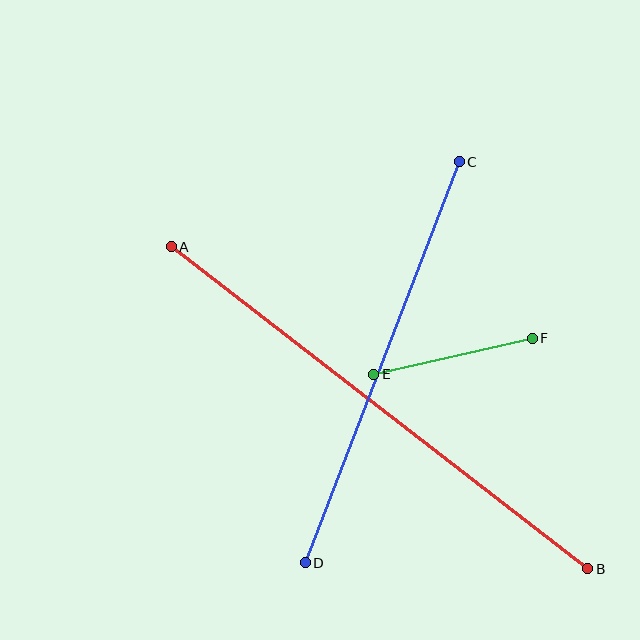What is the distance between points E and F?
The distance is approximately 163 pixels.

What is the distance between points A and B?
The distance is approximately 526 pixels.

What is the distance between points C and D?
The distance is approximately 430 pixels.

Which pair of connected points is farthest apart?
Points A and B are farthest apart.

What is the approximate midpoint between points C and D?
The midpoint is at approximately (382, 362) pixels.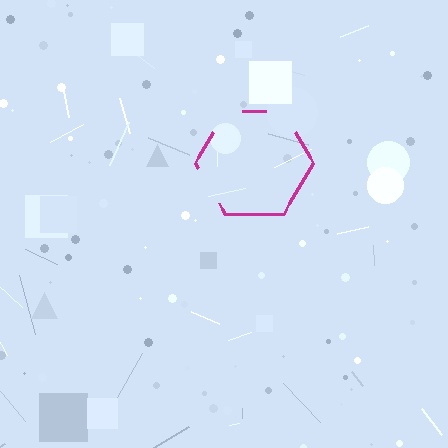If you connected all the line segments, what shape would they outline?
They would outline a hexagon.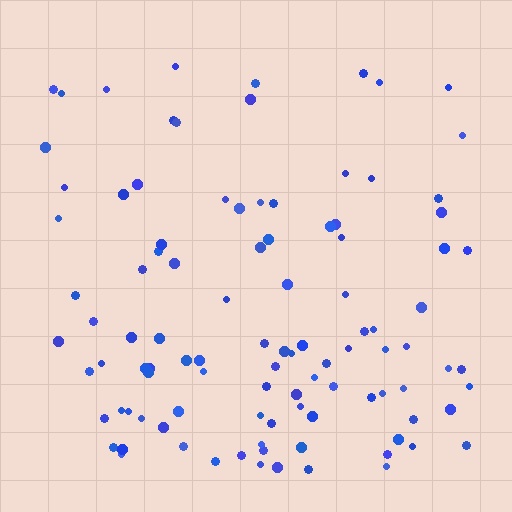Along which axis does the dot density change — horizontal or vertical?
Vertical.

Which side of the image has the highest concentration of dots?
The bottom.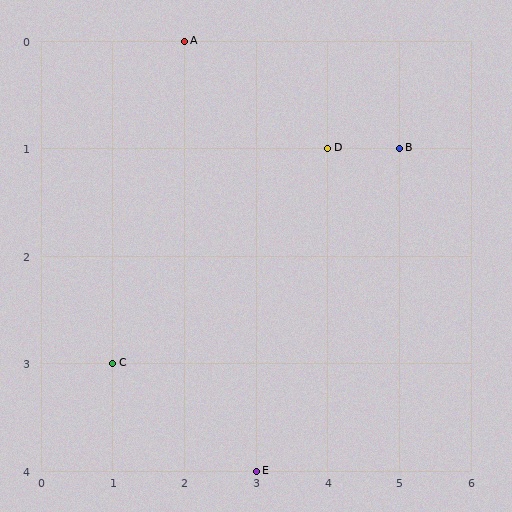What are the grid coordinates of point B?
Point B is at grid coordinates (5, 1).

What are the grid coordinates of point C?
Point C is at grid coordinates (1, 3).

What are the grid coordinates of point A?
Point A is at grid coordinates (2, 0).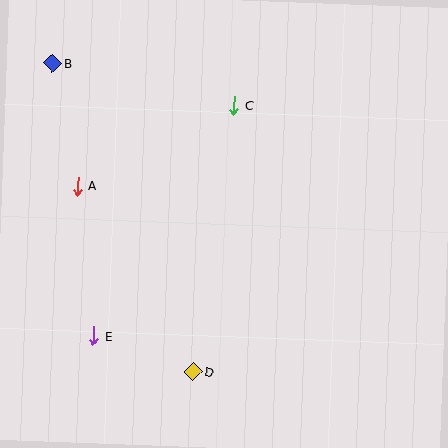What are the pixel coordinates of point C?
Point C is at (234, 105).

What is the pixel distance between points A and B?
The distance between A and B is 125 pixels.